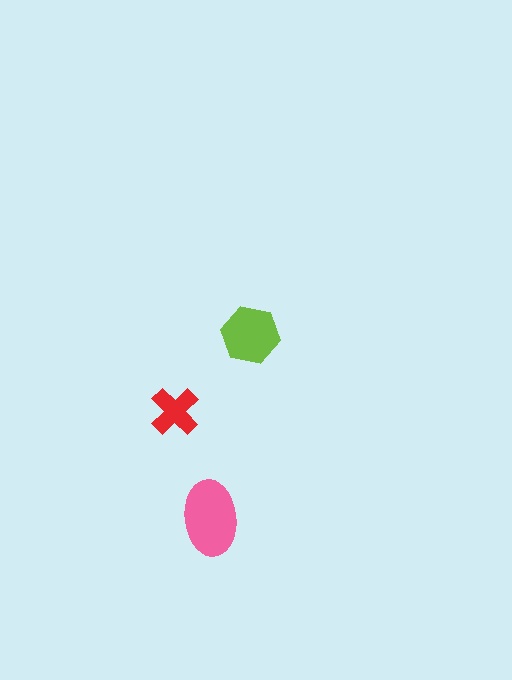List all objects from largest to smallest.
The pink ellipse, the lime hexagon, the red cross.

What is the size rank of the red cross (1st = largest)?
3rd.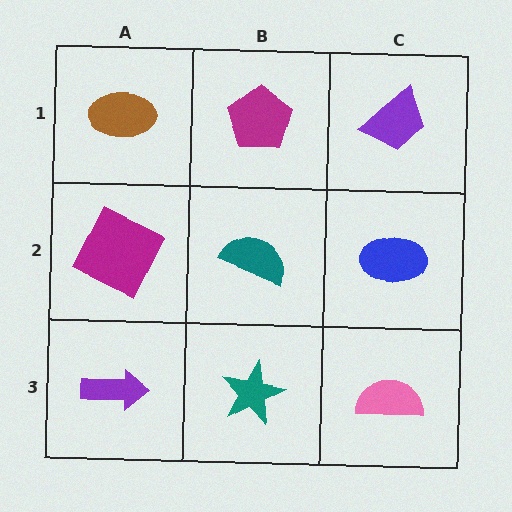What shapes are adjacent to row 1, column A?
A magenta square (row 2, column A), a magenta pentagon (row 1, column B).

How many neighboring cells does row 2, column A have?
3.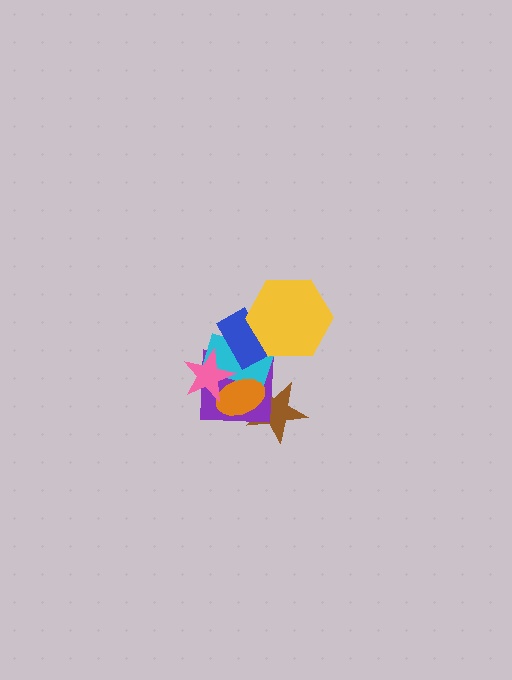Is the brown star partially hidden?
Yes, it is partially covered by another shape.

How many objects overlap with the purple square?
5 objects overlap with the purple square.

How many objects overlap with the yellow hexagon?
2 objects overlap with the yellow hexagon.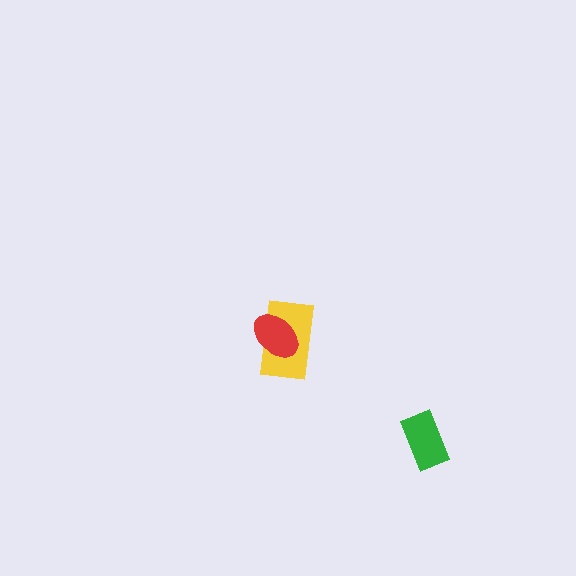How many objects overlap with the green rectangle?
0 objects overlap with the green rectangle.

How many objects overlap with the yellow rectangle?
1 object overlaps with the yellow rectangle.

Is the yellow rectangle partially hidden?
Yes, it is partially covered by another shape.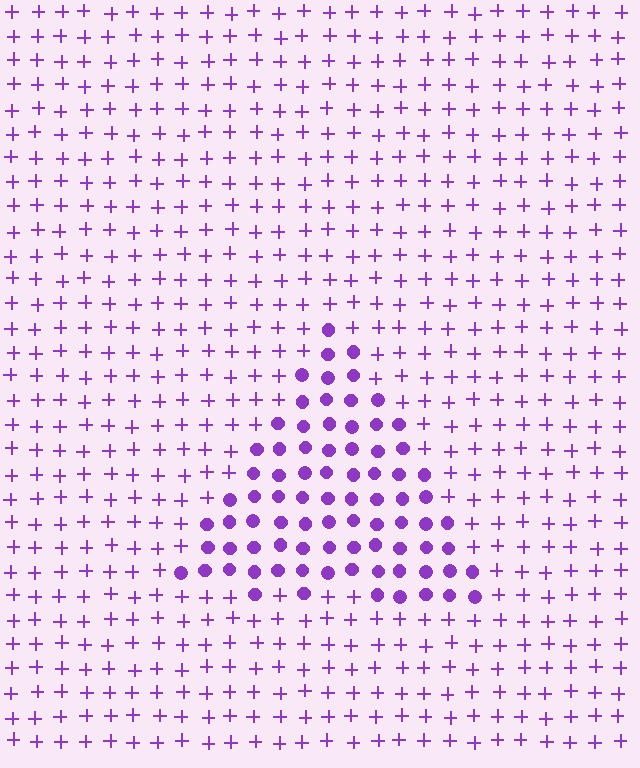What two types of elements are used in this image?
The image uses circles inside the triangle region and plus signs outside it.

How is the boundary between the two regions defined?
The boundary is defined by a change in element shape: circles inside vs. plus signs outside. All elements share the same color and spacing.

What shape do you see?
I see a triangle.